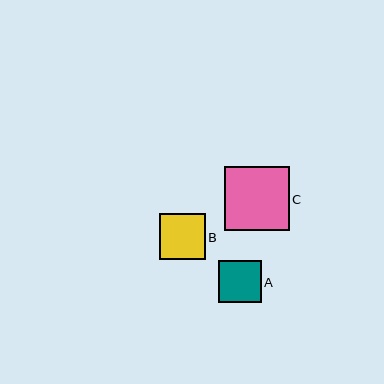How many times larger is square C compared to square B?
Square C is approximately 1.4 times the size of square B.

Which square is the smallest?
Square A is the smallest with a size of approximately 43 pixels.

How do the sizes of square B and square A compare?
Square B and square A are approximately the same size.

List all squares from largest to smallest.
From largest to smallest: C, B, A.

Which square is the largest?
Square C is the largest with a size of approximately 65 pixels.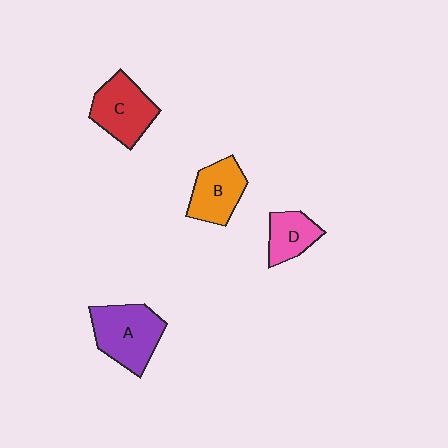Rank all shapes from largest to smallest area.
From largest to smallest: A (purple), C (red), B (orange), D (pink).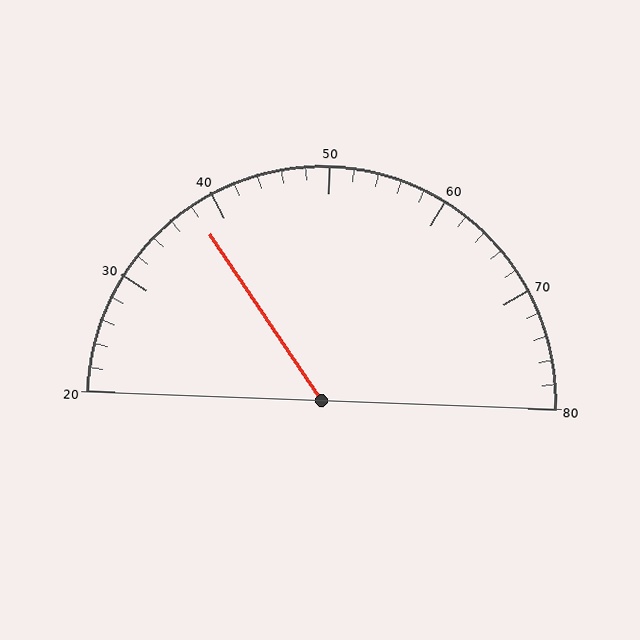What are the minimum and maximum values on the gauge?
The gauge ranges from 20 to 80.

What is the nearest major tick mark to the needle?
The nearest major tick mark is 40.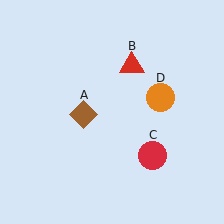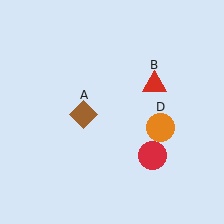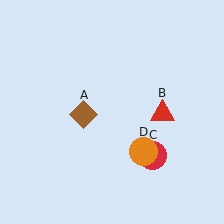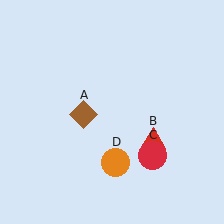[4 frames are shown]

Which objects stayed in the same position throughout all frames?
Brown diamond (object A) and red circle (object C) remained stationary.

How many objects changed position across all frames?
2 objects changed position: red triangle (object B), orange circle (object D).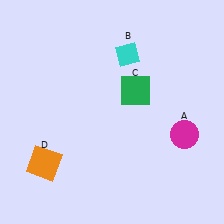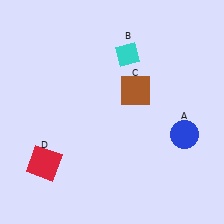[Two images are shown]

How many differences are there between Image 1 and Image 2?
There are 3 differences between the two images.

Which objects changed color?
A changed from magenta to blue. C changed from green to brown. D changed from orange to red.